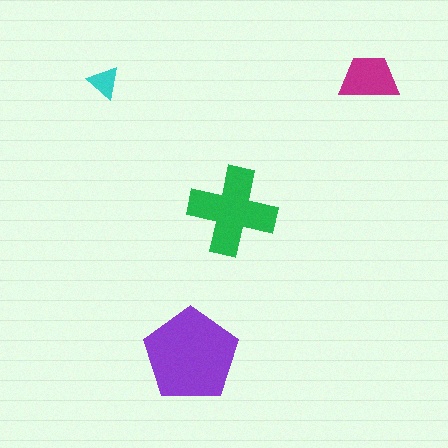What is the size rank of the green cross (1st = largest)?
2nd.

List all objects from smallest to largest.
The cyan triangle, the magenta trapezoid, the green cross, the purple pentagon.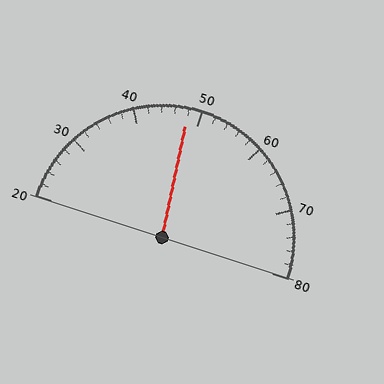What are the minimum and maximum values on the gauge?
The gauge ranges from 20 to 80.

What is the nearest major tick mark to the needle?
The nearest major tick mark is 50.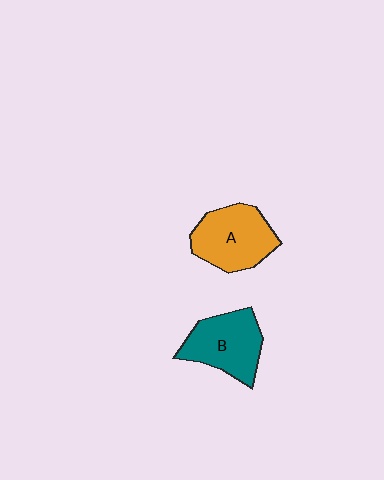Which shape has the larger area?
Shape A (orange).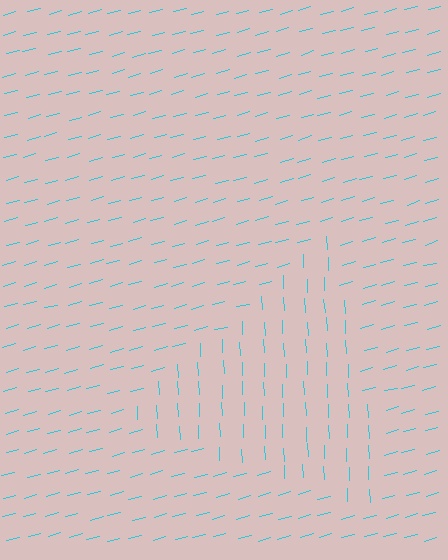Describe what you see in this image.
The image is filled with small cyan line segments. A triangle region in the image has lines oriented differently from the surrounding lines, creating a visible texture boundary.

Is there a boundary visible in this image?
Yes, there is a texture boundary formed by a change in line orientation.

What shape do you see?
I see a triangle.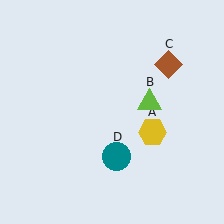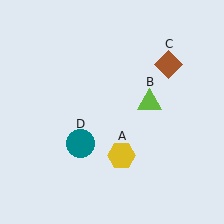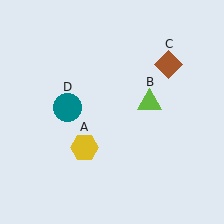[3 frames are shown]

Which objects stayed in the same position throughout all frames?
Lime triangle (object B) and brown diamond (object C) remained stationary.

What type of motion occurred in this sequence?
The yellow hexagon (object A), teal circle (object D) rotated clockwise around the center of the scene.